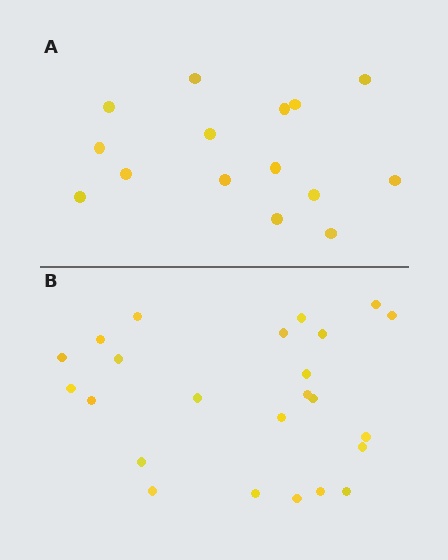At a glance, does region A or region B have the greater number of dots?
Region B (the bottom region) has more dots.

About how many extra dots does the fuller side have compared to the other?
Region B has roughly 8 or so more dots than region A.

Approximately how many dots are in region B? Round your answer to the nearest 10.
About 20 dots. (The exact count is 24, which rounds to 20.)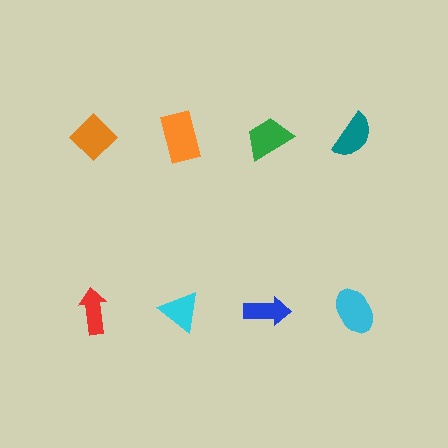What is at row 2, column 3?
A blue arrow.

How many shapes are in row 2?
4 shapes.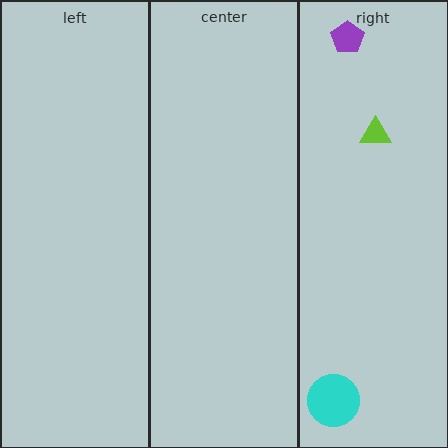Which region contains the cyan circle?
The right region.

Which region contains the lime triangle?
The right region.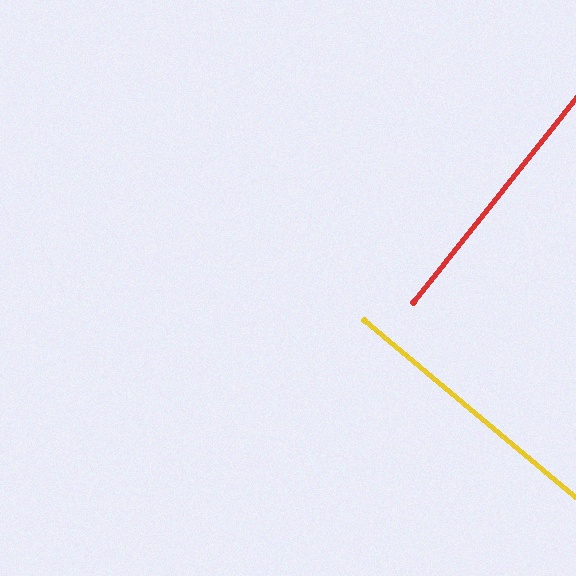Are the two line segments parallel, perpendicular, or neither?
Perpendicular — they meet at approximately 89°.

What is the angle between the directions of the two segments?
Approximately 89 degrees.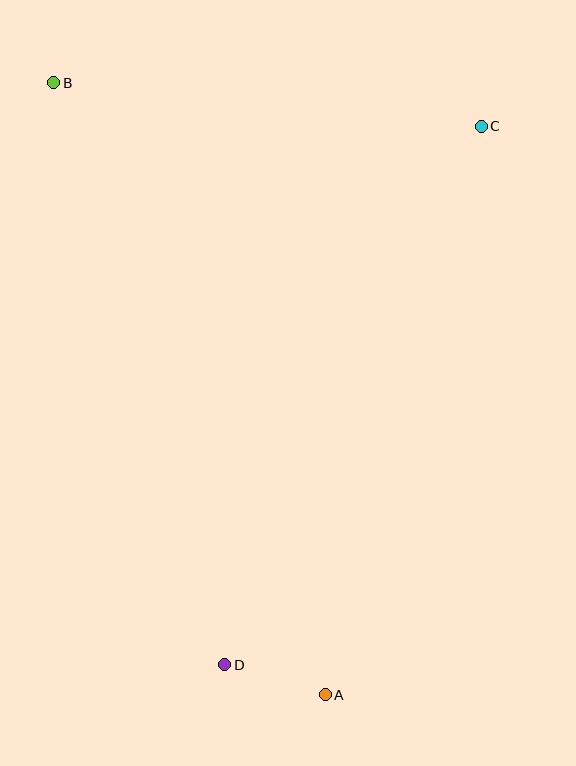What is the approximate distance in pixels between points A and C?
The distance between A and C is approximately 590 pixels.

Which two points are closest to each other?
Points A and D are closest to each other.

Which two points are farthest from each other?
Points A and B are farthest from each other.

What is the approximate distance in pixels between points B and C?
The distance between B and C is approximately 430 pixels.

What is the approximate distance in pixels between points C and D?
The distance between C and D is approximately 597 pixels.